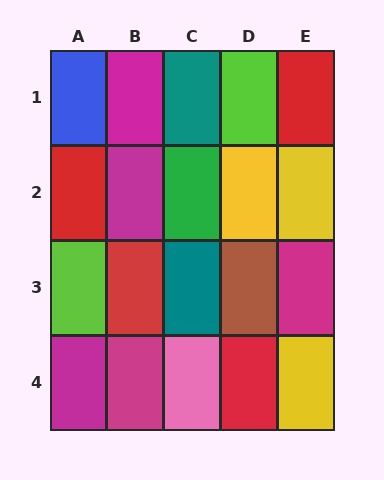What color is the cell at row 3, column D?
Brown.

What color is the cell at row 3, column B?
Red.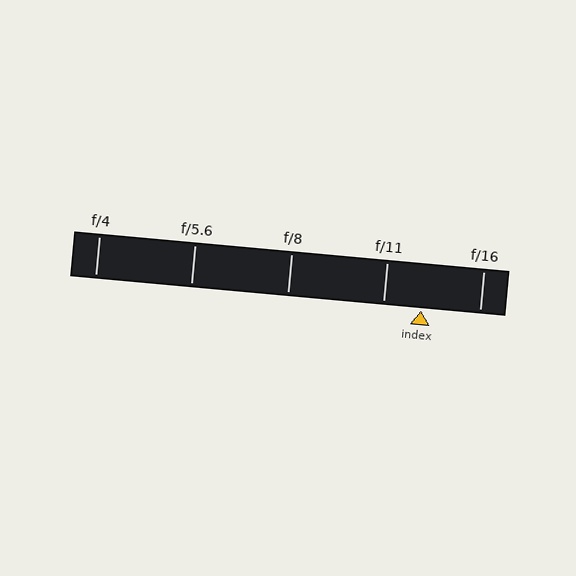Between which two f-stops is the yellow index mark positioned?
The index mark is between f/11 and f/16.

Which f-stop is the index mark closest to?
The index mark is closest to f/11.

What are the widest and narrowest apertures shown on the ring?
The widest aperture shown is f/4 and the narrowest is f/16.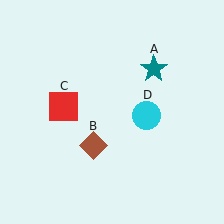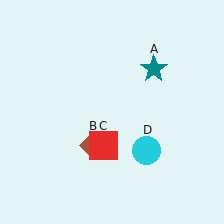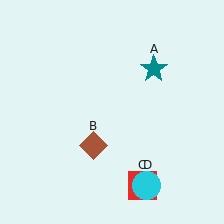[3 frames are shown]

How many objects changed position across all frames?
2 objects changed position: red square (object C), cyan circle (object D).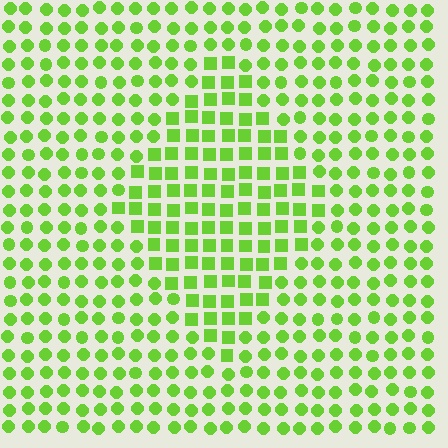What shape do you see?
I see a diamond.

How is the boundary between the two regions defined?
The boundary is defined by a change in element shape: squares inside vs. circles outside. All elements share the same color and spacing.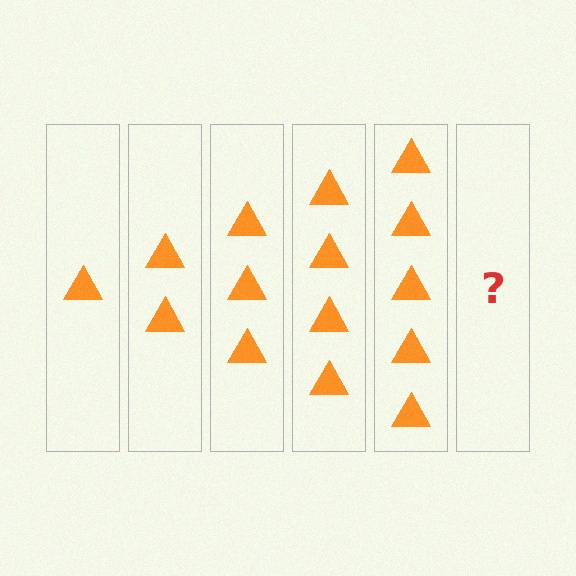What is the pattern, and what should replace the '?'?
The pattern is that each step adds one more triangle. The '?' should be 6 triangles.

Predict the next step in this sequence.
The next step is 6 triangles.